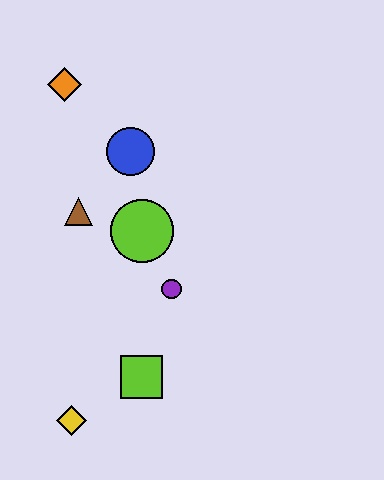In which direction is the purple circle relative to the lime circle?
The purple circle is below the lime circle.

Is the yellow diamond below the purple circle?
Yes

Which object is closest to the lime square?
The yellow diamond is closest to the lime square.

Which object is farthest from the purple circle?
The orange diamond is farthest from the purple circle.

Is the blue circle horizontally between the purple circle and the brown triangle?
Yes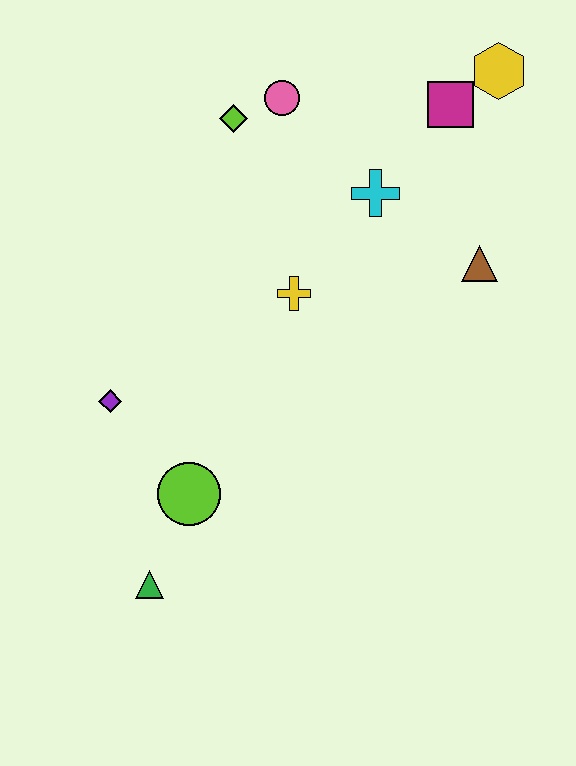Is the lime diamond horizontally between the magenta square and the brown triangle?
No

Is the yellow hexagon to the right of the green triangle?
Yes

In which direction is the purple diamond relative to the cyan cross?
The purple diamond is to the left of the cyan cross.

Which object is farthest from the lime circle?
The yellow hexagon is farthest from the lime circle.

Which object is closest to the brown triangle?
The cyan cross is closest to the brown triangle.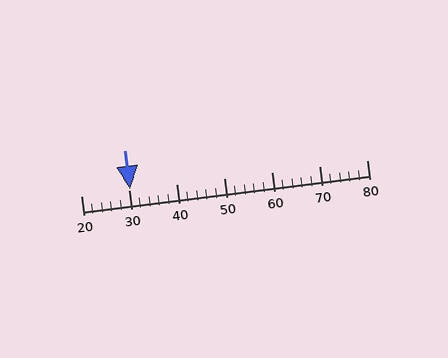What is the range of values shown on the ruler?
The ruler shows values from 20 to 80.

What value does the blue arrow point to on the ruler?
The blue arrow points to approximately 30.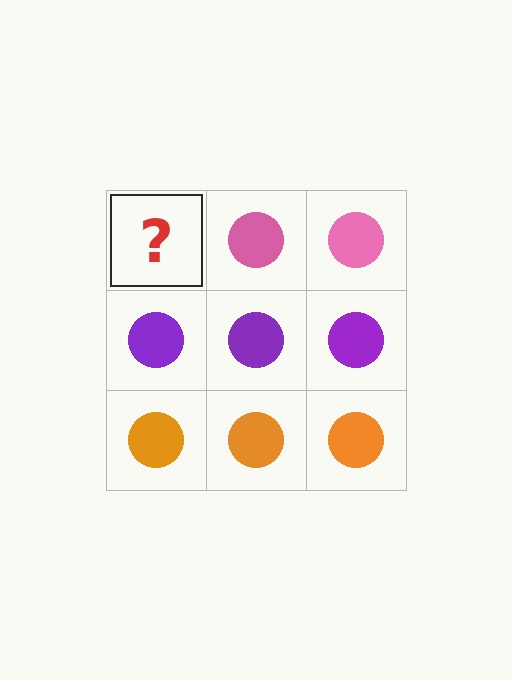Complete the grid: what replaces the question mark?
The question mark should be replaced with a pink circle.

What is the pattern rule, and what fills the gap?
The rule is that each row has a consistent color. The gap should be filled with a pink circle.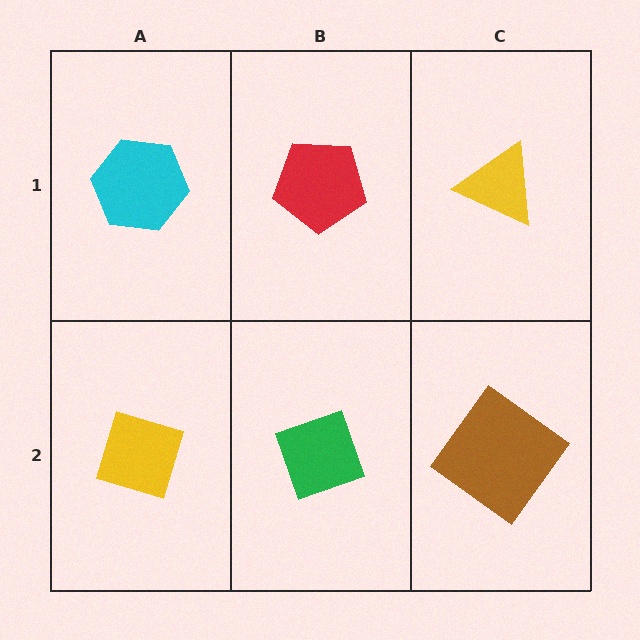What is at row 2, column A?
A yellow diamond.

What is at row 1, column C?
A yellow triangle.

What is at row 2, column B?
A green diamond.